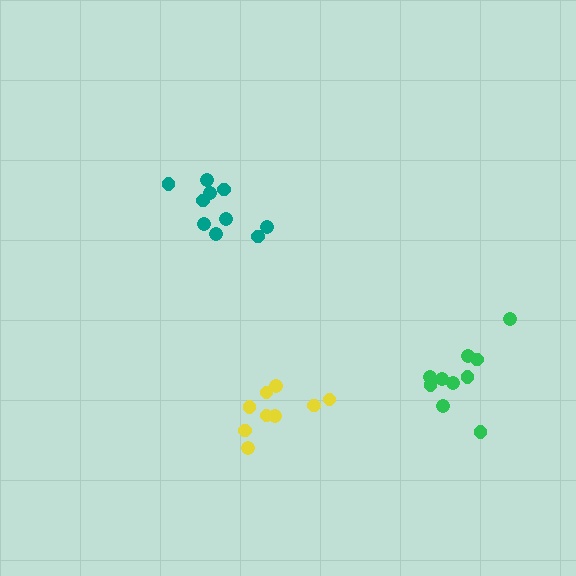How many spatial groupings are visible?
There are 3 spatial groupings.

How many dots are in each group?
Group 1: 9 dots, Group 2: 10 dots, Group 3: 10 dots (29 total).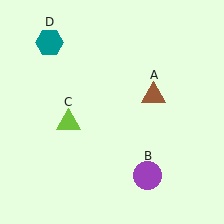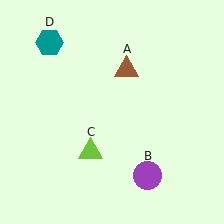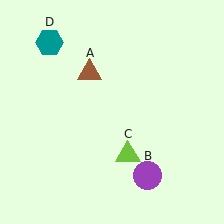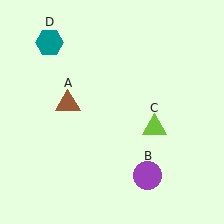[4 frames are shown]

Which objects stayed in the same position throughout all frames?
Purple circle (object B) and teal hexagon (object D) remained stationary.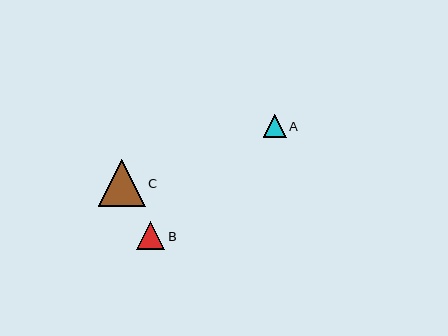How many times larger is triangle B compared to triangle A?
Triangle B is approximately 1.2 times the size of triangle A.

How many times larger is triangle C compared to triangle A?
Triangle C is approximately 2.1 times the size of triangle A.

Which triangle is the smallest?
Triangle A is the smallest with a size of approximately 23 pixels.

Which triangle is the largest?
Triangle C is the largest with a size of approximately 47 pixels.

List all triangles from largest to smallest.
From largest to smallest: C, B, A.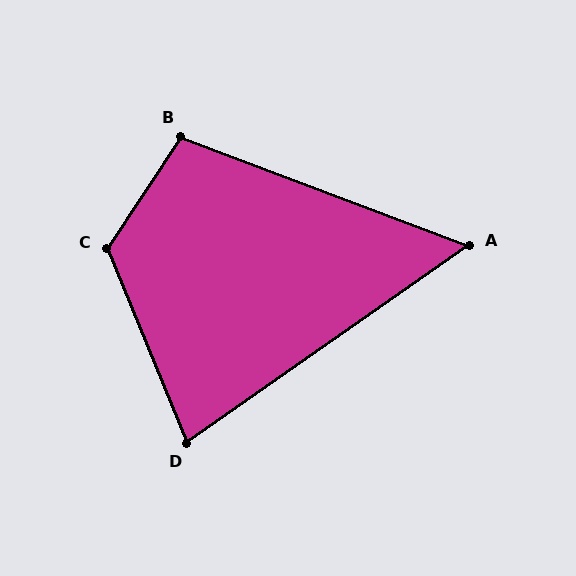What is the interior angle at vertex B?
Approximately 103 degrees (obtuse).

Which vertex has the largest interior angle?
C, at approximately 124 degrees.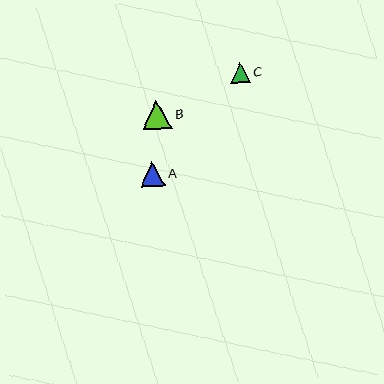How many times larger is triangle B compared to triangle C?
Triangle B is approximately 1.5 times the size of triangle C.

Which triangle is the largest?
Triangle B is the largest with a size of approximately 29 pixels.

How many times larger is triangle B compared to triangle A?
Triangle B is approximately 1.2 times the size of triangle A.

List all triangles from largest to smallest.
From largest to smallest: B, A, C.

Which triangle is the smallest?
Triangle C is the smallest with a size of approximately 20 pixels.